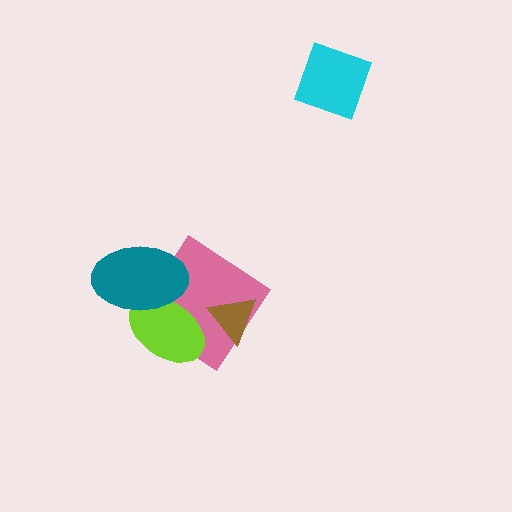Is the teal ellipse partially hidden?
No, no other shape covers it.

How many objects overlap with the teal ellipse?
2 objects overlap with the teal ellipse.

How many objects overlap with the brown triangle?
1 object overlaps with the brown triangle.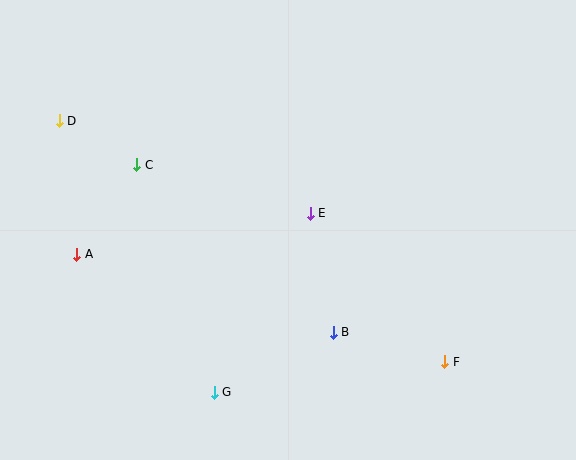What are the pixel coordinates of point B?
Point B is at (333, 332).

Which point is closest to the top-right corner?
Point E is closest to the top-right corner.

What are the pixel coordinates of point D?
Point D is at (59, 121).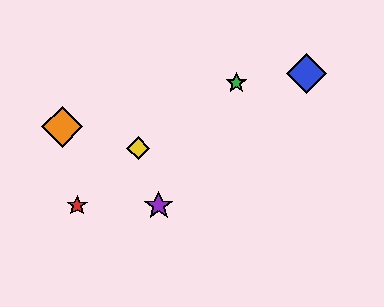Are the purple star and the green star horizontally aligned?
No, the purple star is at y≈206 and the green star is at y≈83.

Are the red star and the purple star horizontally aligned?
Yes, both are at y≈206.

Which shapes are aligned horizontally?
The red star, the purple star are aligned horizontally.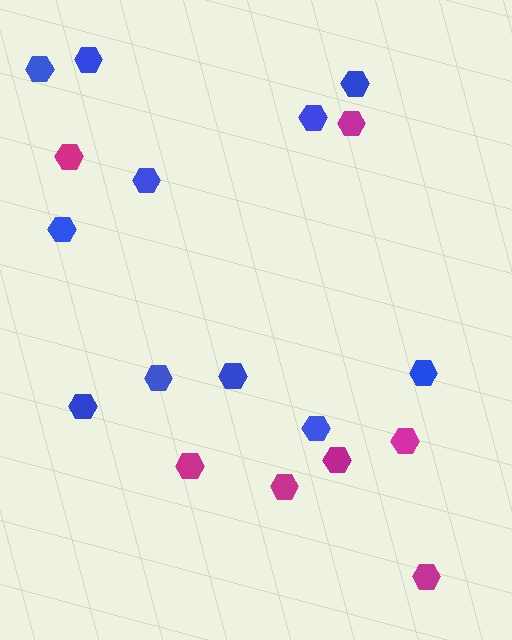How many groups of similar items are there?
There are 2 groups: one group of magenta hexagons (7) and one group of blue hexagons (11).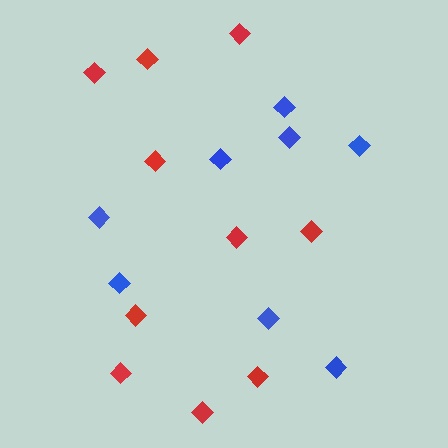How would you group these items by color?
There are 2 groups: one group of blue diamonds (8) and one group of red diamonds (10).